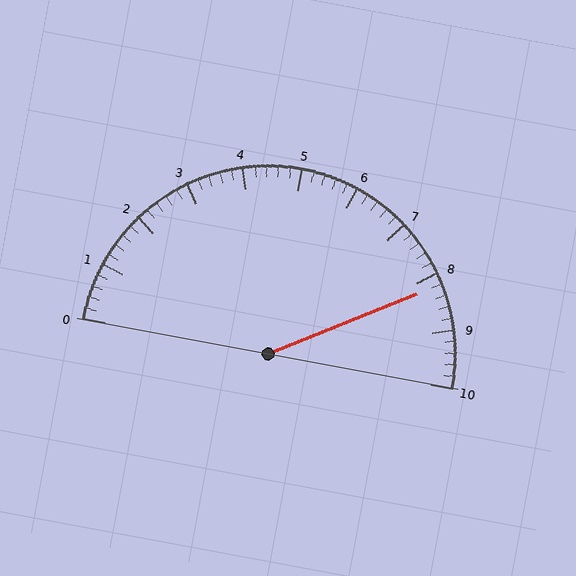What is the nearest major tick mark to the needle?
The nearest major tick mark is 8.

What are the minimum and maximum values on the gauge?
The gauge ranges from 0 to 10.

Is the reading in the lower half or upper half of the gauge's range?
The reading is in the upper half of the range (0 to 10).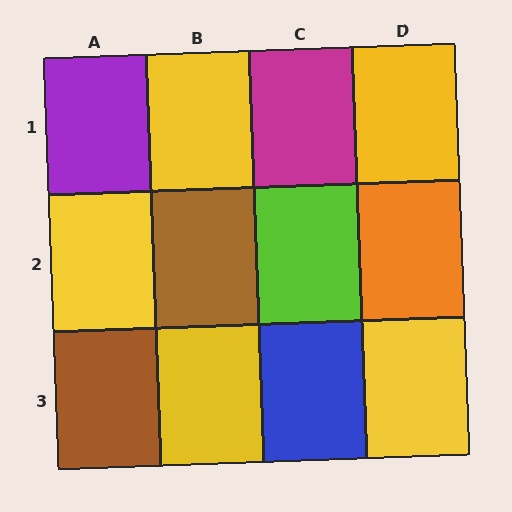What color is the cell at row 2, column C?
Lime.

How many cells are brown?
2 cells are brown.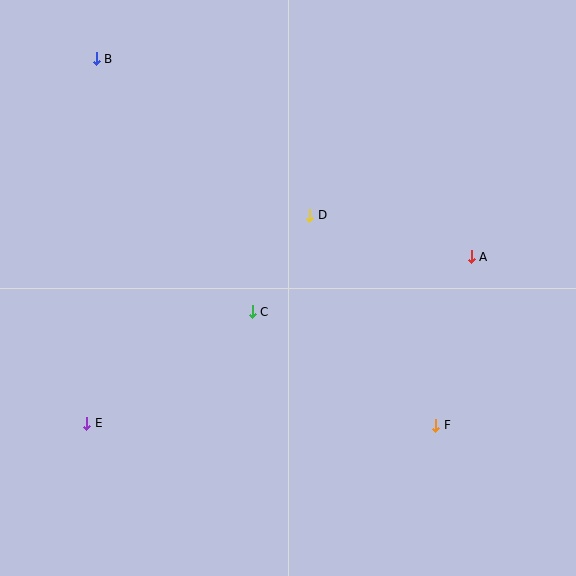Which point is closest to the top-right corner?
Point A is closest to the top-right corner.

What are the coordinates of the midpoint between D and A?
The midpoint between D and A is at (391, 236).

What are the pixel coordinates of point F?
Point F is at (436, 425).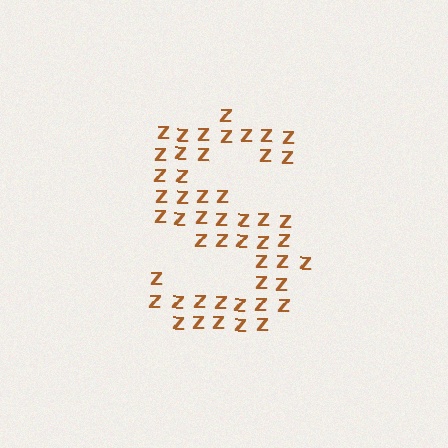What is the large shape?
The large shape is the letter S.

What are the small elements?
The small elements are letter Z's.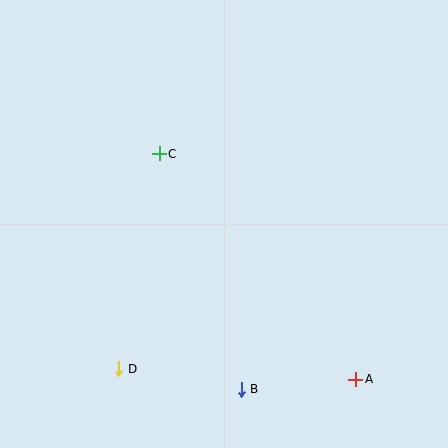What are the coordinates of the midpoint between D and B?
The midpoint between D and B is at (180, 379).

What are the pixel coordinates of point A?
Point A is at (356, 379).